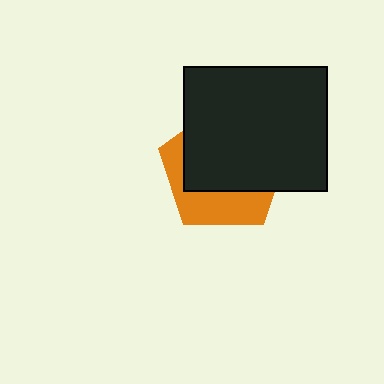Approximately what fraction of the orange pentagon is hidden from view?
Roughly 63% of the orange pentagon is hidden behind the black rectangle.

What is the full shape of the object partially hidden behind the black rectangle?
The partially hidden object is an orange pentagon.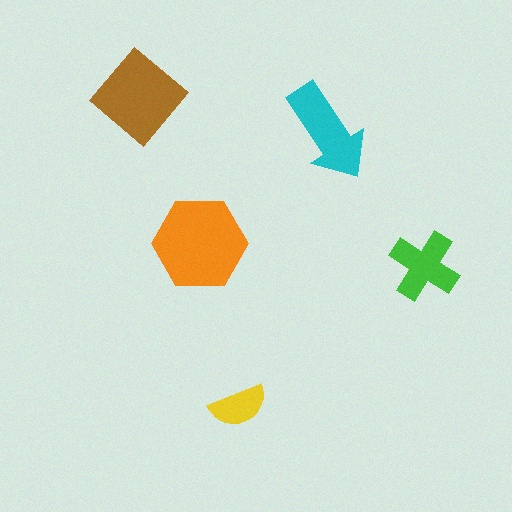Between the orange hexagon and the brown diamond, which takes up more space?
The orange hexagon.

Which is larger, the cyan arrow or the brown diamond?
The brown diamond.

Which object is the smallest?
The yellow semicircle.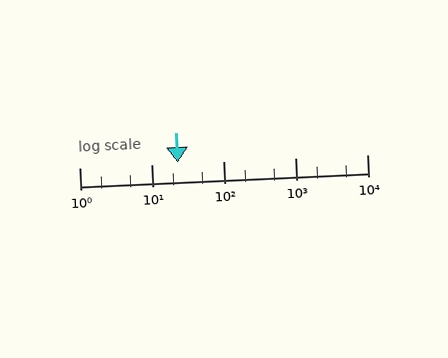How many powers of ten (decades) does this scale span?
The scale spans 4 decades, from 1 to 10000.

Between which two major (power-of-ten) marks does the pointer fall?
The pointer is between 10 and 100.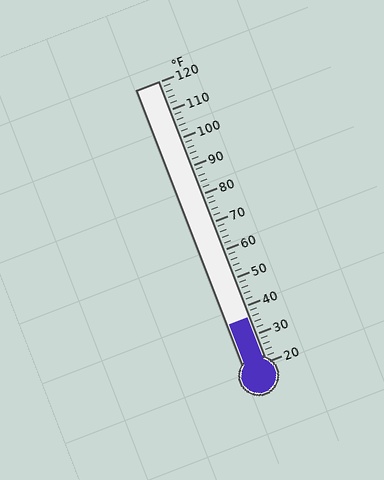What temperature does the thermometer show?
The thermometer shows approximately 36°F.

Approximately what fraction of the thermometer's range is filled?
The thermometer is filled to approximately 15% of its range.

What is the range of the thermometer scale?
The thermometer scale ranges from 20°F to 120°F.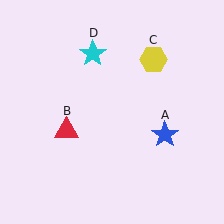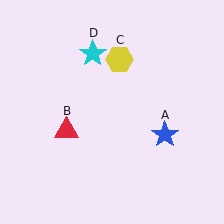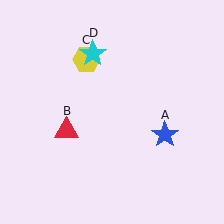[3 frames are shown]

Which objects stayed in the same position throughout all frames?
Blue star (object A) and red triangle (object B) and cyan star (object D) remained stationary.